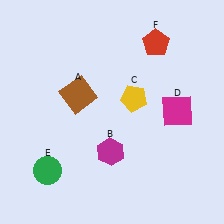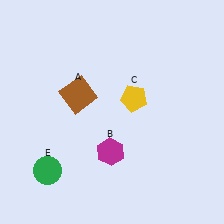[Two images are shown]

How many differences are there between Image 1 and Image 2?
There are 2 differences between the two images.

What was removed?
The magenta square (D), the red pentagon (F) were removed in Image 2.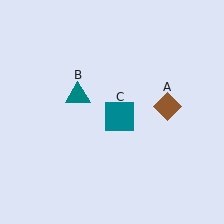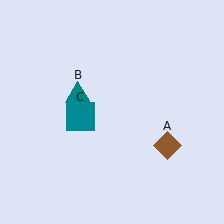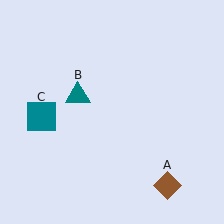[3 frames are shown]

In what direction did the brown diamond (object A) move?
The brown diamond (object A) moved down.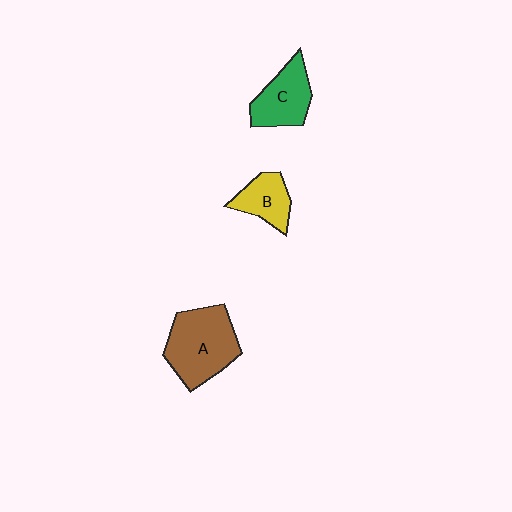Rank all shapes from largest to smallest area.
From largest to smallest: A (brown), C (green), B (yellow).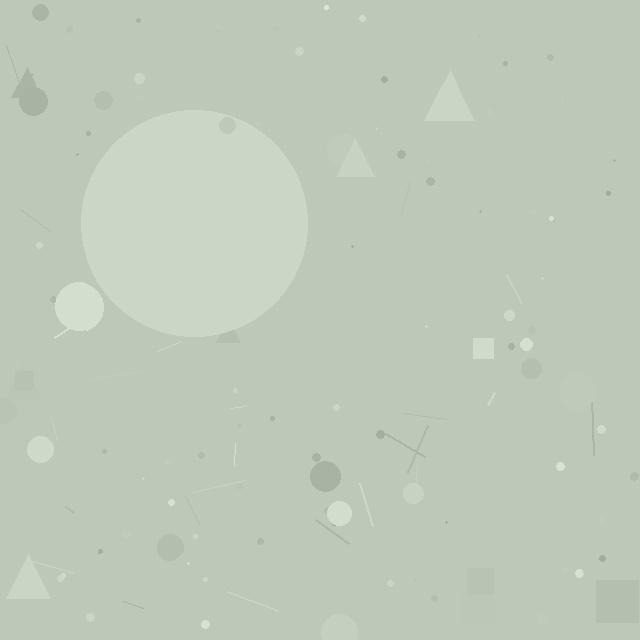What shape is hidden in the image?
A circle is hidden in the image.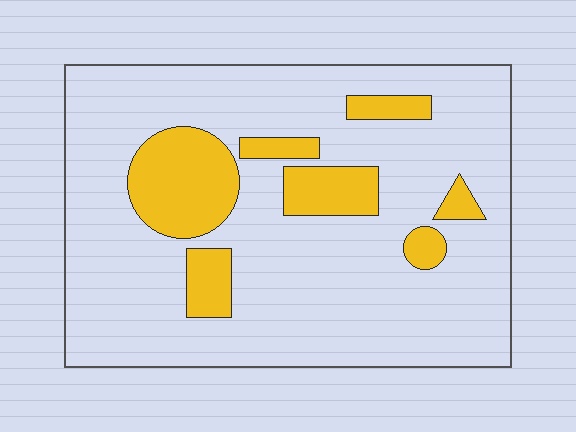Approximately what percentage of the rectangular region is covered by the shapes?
Approximately 20%.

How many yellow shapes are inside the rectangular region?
7.